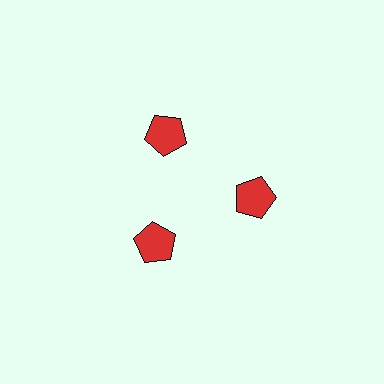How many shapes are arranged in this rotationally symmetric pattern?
There are 3 shapes, arranged in 3 groups of 1.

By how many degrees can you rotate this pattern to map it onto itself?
The pattern maps onto itself every 120 degrees of rotation.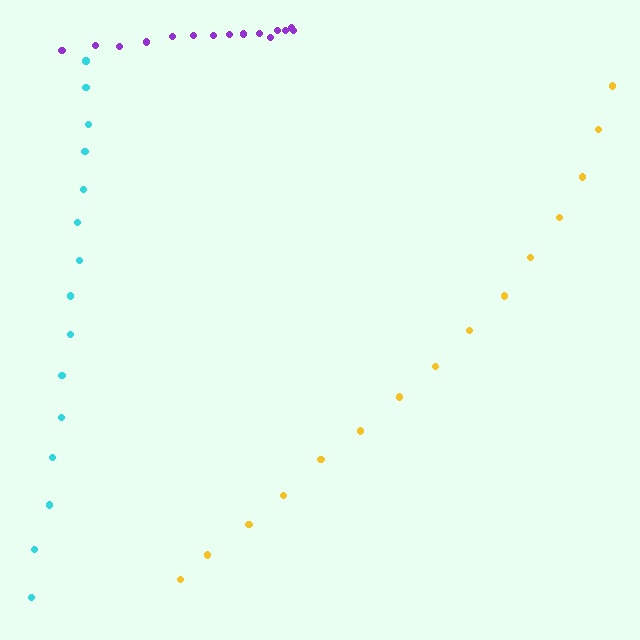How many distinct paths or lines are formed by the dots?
There are 3 distinct paths.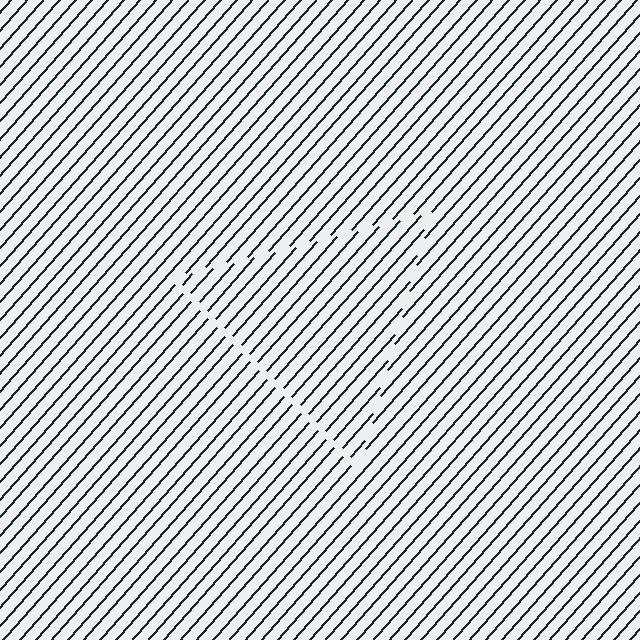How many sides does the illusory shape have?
3 sides — the line-ends trace a triangle.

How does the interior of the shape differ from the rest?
The interior of the shape contains the same grating, shifted by half a period — the contour is defined by the phase discontinuity where line-ends from the inner and outer gratings abut.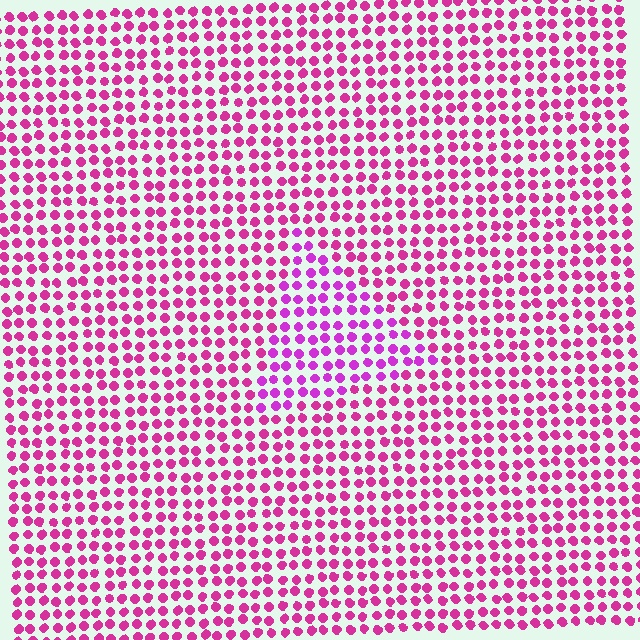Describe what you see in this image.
The image is filled with small magenta elements in a uniform arrangement. A triangle-shaped region is visible where the elements are tinted to a slightly different hue, forming a subtle color boundary.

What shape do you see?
I see a triangle.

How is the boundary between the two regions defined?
The boundary is defined purely by a slight shift in hue (about 24 degrees). Spacing, size, and orientation are identical on both sides.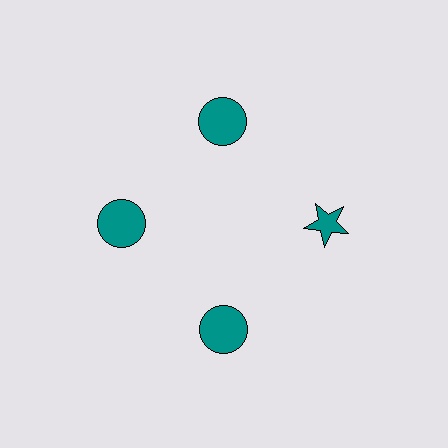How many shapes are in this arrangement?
There are 4 shapes arranged in a ring pattern.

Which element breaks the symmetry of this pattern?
The teal star at roughly the 3 o'clock position breaks the symmetry. All other shapes are teal circles.